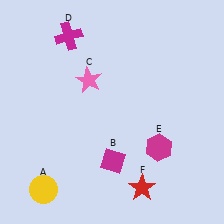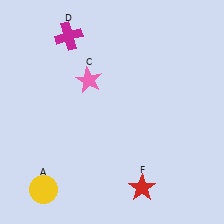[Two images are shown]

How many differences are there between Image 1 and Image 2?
There are 2 differences between the two images.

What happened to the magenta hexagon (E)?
The magenta hexagon (E) was removed in Image 2. It was in the bottom-right area of Image 1.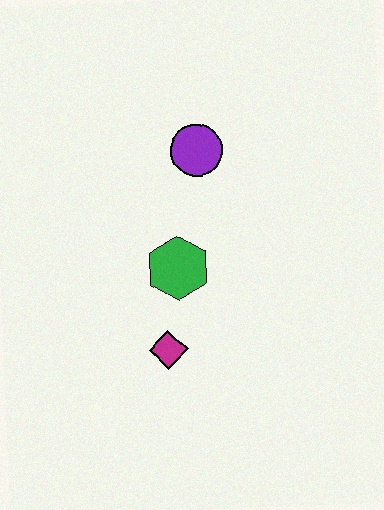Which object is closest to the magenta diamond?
The green hexagon is closest to the magenta diamond.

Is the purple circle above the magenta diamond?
Yes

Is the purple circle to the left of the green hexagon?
No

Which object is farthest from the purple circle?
The magenta diamond is farthest from the purple circle.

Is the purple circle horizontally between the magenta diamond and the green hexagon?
No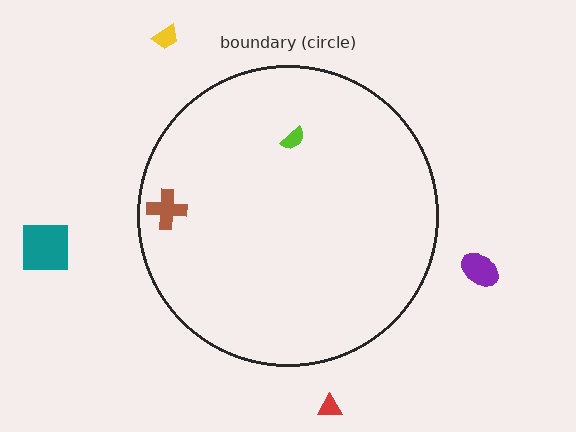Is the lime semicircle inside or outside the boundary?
Inside.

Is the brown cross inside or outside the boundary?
Inside.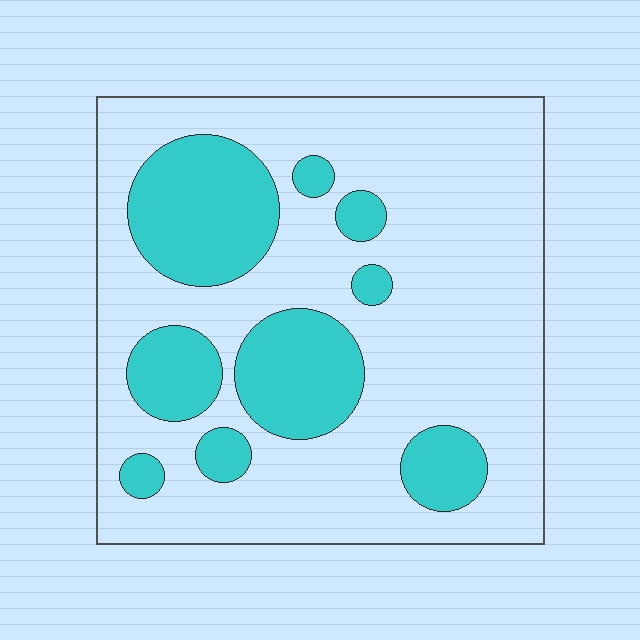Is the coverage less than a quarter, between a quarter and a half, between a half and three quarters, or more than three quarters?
Between a quarter and a half.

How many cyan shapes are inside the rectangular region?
9.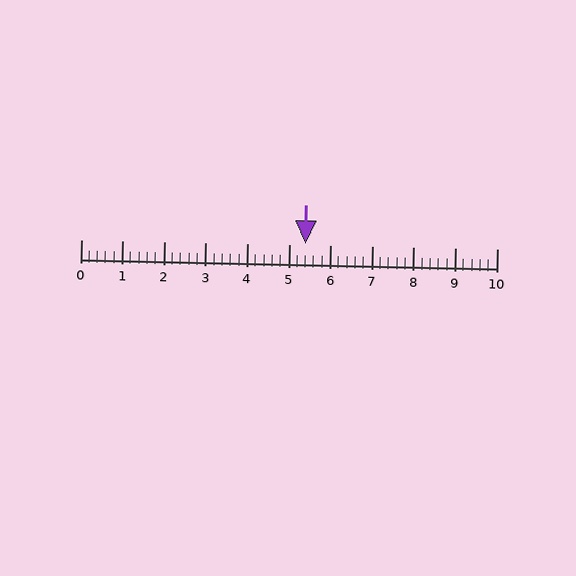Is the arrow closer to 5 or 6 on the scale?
The arrow is closer to 5.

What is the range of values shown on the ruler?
The ruler shows values from 0 to 10.